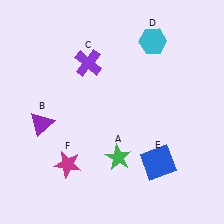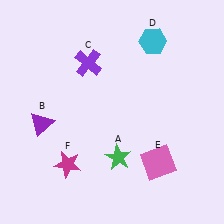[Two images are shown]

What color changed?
The square (E) changed from blue in Image 1 to pink in Image 2.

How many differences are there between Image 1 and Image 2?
There is 1 difference between the two images.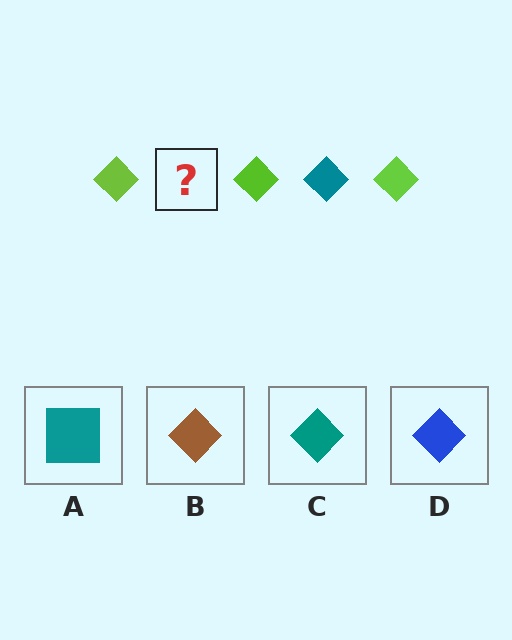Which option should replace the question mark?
Option C.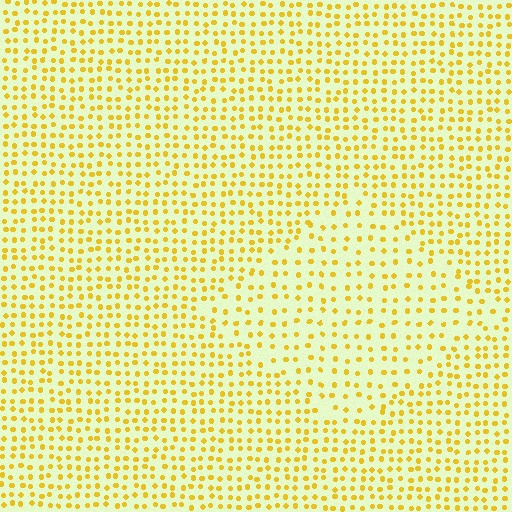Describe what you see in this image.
The image contains small yellow elements arranged at two different densities. A diamond-shaped region is visible where the elements are less densely packed than the surrounding area.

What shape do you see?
I see a diamond.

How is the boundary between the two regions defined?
The boundary is defined by a change in element density (approximately 1.7x ratio). All elements are the same color, size, and shape.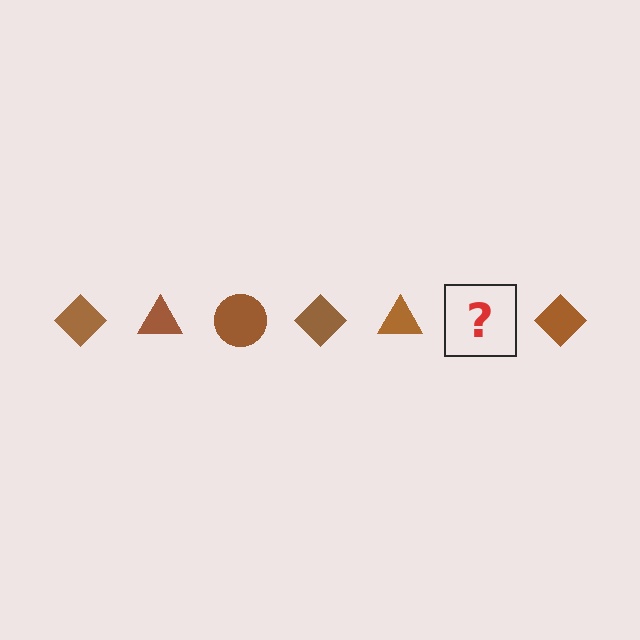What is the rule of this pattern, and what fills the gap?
The rule is that the pattern cycles through diamond, triangle, circle shapes in brown. The gap should be filled with a brown circle.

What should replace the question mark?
The question mark should be replaced with a brown circle.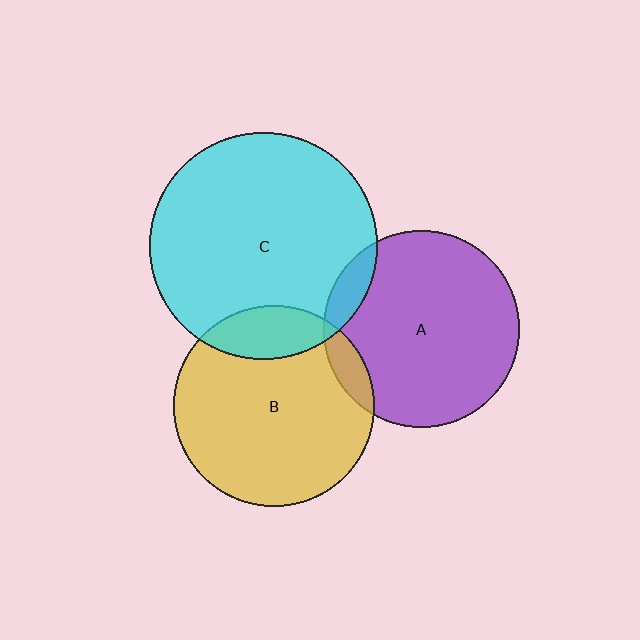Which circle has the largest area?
Circle C (cyan).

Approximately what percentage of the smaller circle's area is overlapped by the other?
Approximately 15%.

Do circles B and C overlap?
Yes.